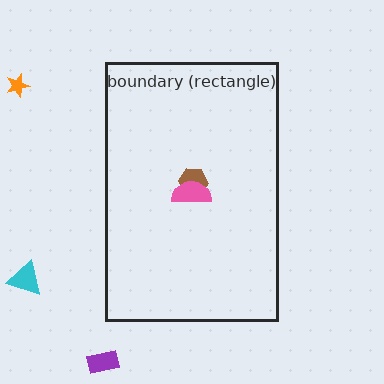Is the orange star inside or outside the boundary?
Outside.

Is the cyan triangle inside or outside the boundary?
Outside.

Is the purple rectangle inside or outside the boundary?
Outside.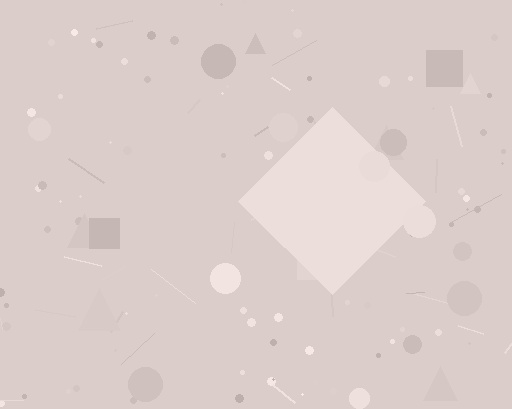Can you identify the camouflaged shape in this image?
The camouflaged shape is a diamond.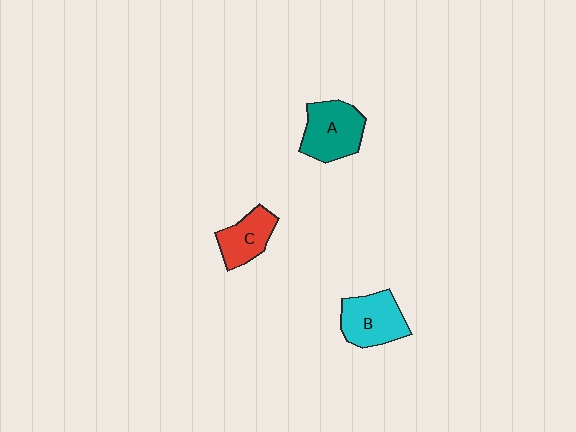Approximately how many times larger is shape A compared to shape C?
Approximately 1.4 times.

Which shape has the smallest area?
Shape C (red).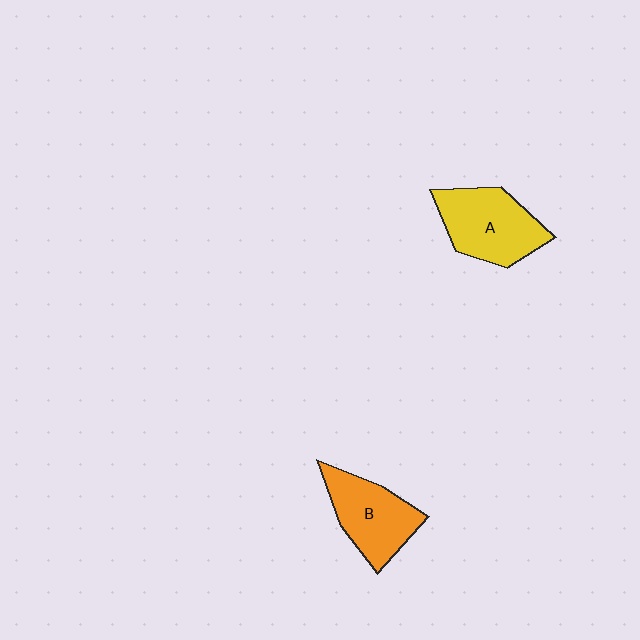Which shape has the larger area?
Shape A (yellow).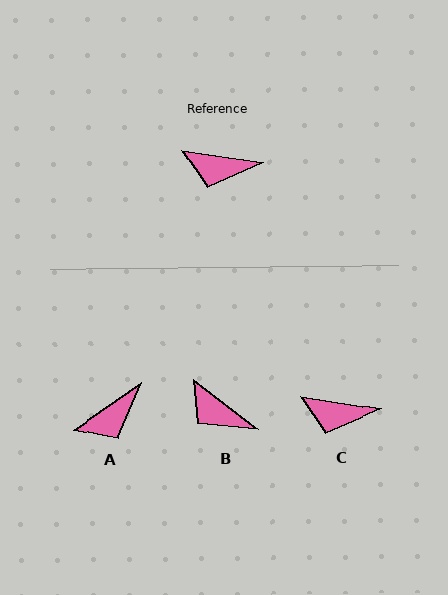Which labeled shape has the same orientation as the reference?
C.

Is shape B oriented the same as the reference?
No, it is off by about 29 degrees.